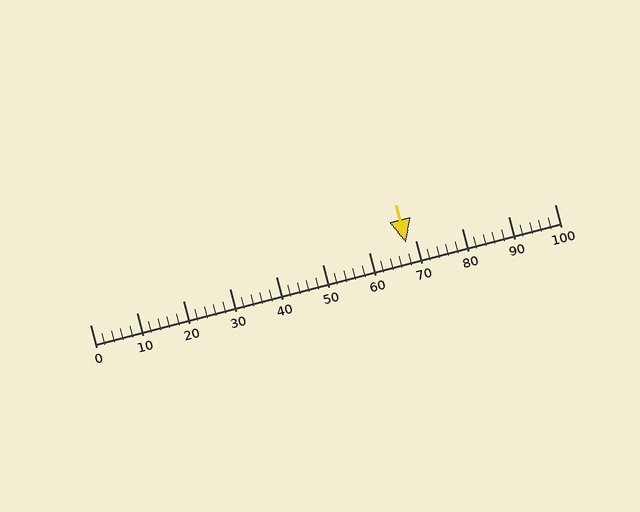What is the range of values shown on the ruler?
The ruler shows values from 0 to 100.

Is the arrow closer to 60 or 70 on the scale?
The arrow is closer to 70.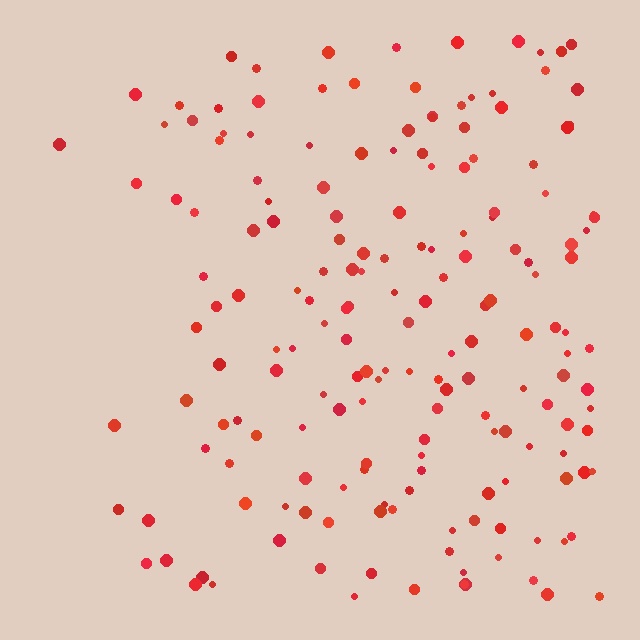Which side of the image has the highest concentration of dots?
The right.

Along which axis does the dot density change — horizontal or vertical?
Horizontal.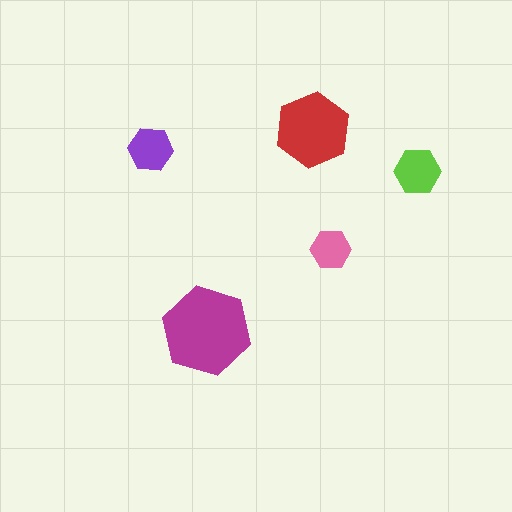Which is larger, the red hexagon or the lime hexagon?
The red one.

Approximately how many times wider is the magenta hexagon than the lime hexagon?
About 2 times wider.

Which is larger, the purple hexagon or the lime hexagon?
The lime one.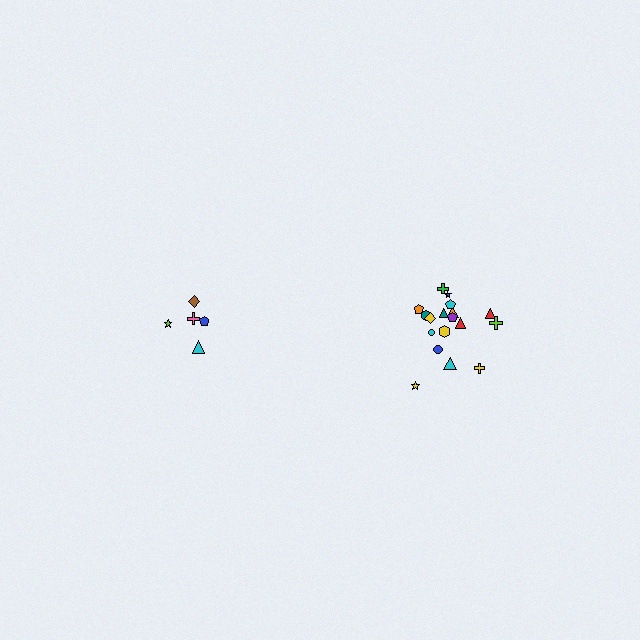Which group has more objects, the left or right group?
The right group.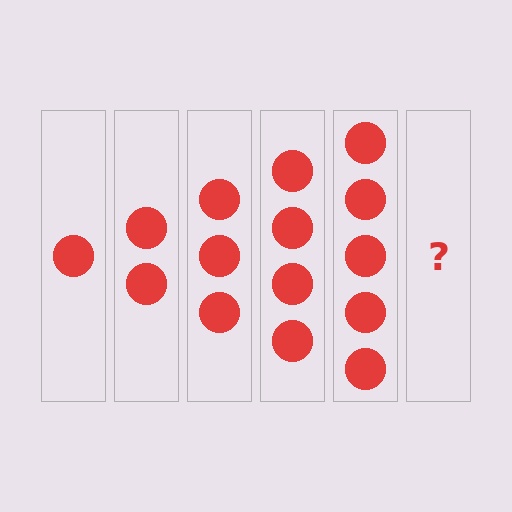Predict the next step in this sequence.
The next step is 6 circles.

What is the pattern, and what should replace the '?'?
The pattern is that each step adds one more circle. The '?' should be 6 circles.